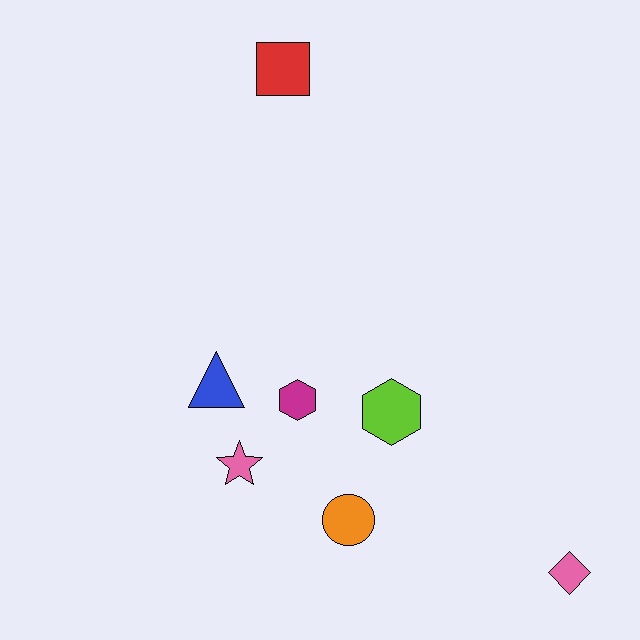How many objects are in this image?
There are 7 objects.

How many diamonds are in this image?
There is 1 diamond.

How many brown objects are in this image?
There are no brown objects.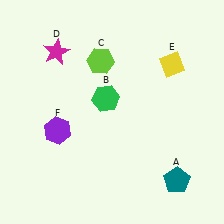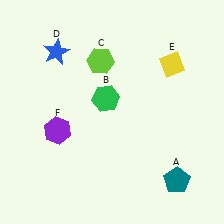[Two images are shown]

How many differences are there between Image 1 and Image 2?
There is 1 difference between the two images.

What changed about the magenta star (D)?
In Image 1, D is magenta. In Image 2, it changed to blue.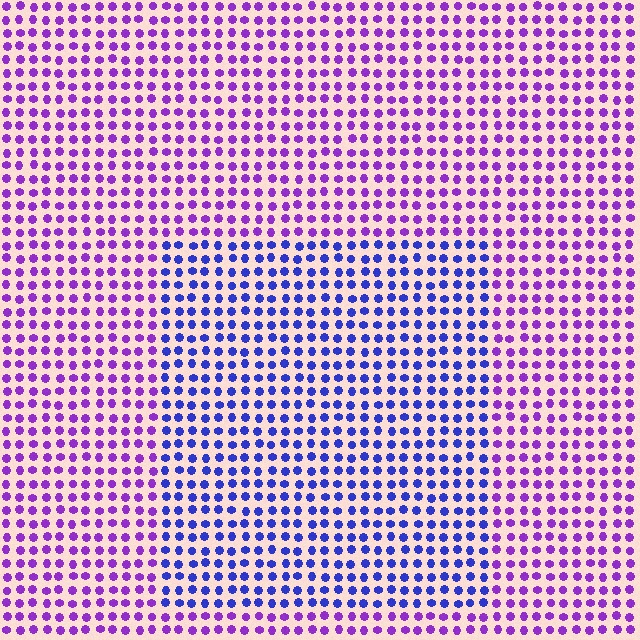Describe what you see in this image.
The image is filled with small purple elements in a uniform arrangement. A rectangle-shaped region is visible where the elements are tinted to a slightly different hue, forming a subtle color boundary.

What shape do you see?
I see a rectangle.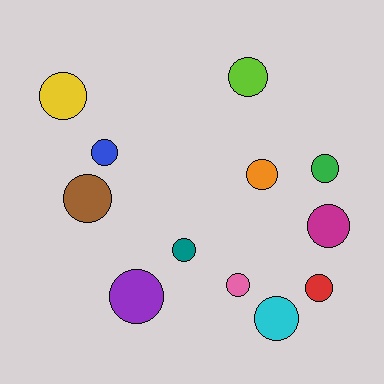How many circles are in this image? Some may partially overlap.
There are 12 circles.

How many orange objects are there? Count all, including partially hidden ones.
There is 1 orange object.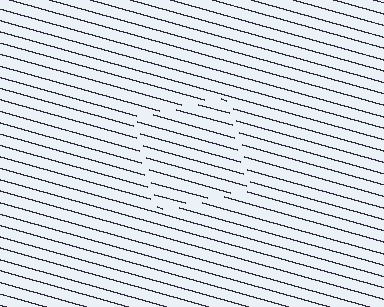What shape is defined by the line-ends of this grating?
An illusory square. The interior of the shape contains the same grating, shifted by half a period — the contour is defined by the phase discontinuity where line-ends from the inner and outer gratings abut.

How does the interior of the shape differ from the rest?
The interior of the shape contains the same grating, shifted by half a period — the contour is defined by the phase discontinuity where line-ends from the inner and outer gratings abut.